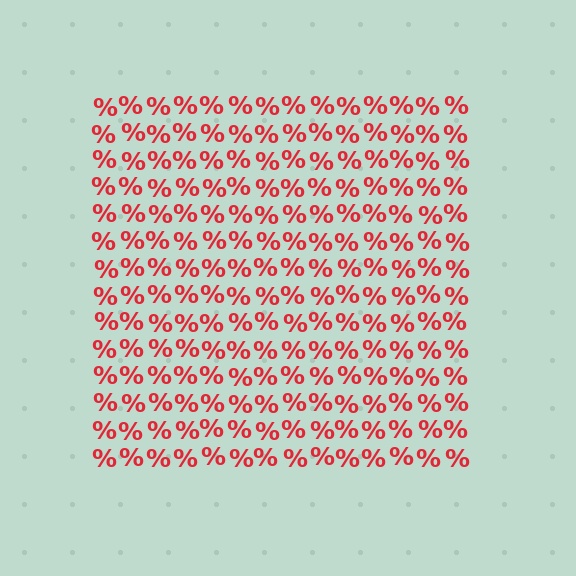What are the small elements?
The small elements are percent signs.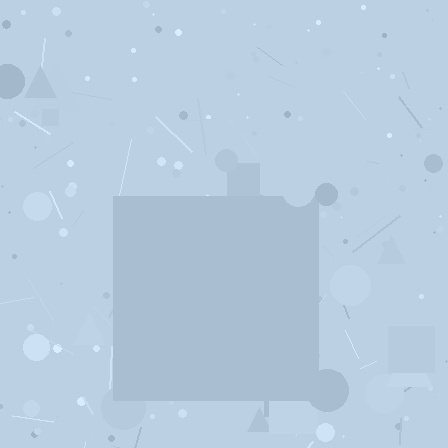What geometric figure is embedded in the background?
A square is embedded in the background.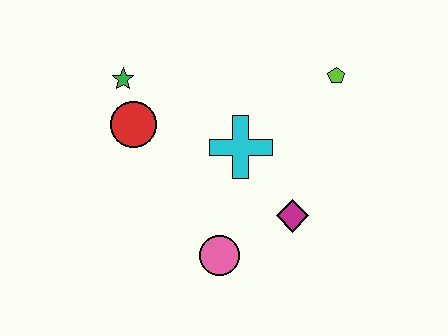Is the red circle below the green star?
Yes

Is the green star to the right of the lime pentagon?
No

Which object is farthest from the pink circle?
The lime pentagon is farthest from the pink circle.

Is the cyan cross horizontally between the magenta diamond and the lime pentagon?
No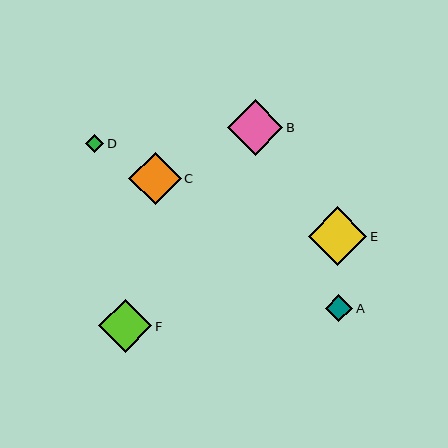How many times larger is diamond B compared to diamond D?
Diamond B is approximately 3.0 times the size of diamond D.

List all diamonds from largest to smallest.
From largest to smallest: E, B, F, C, A, D.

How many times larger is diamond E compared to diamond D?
Diamond E is approximately 3.2 times the size of diamond D.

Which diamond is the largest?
Diamond E is the largest with a size of approximately 59 pixels.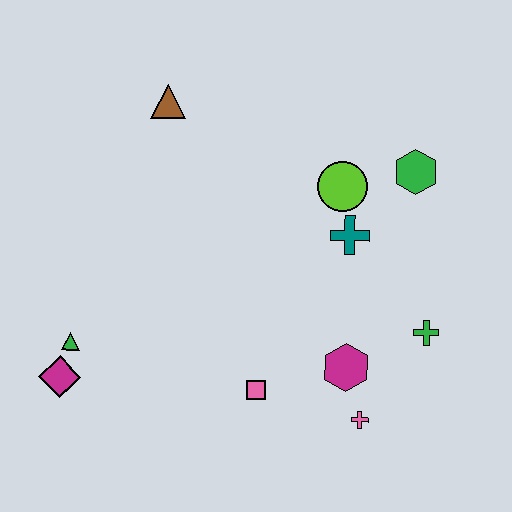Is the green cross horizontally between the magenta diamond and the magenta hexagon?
No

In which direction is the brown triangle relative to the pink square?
The brown triangle is above the pink square.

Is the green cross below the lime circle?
Yes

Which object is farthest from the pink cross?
The brown triangle is farthest from the pink cross.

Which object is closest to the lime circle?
The teal cross is closest to the lime circle.